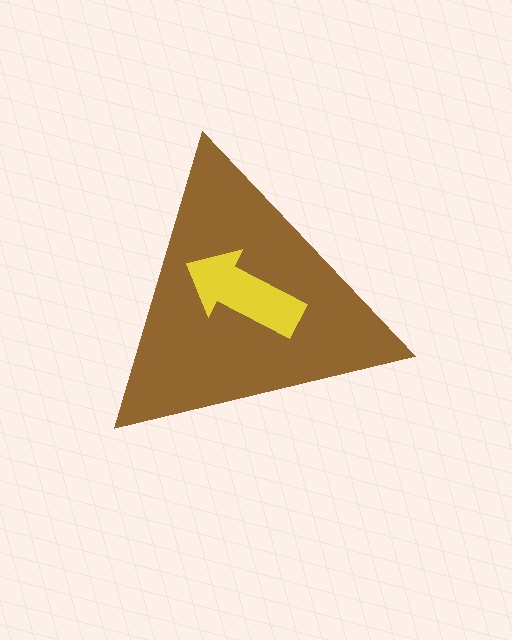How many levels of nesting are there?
2.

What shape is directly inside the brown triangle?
The yellow arrow.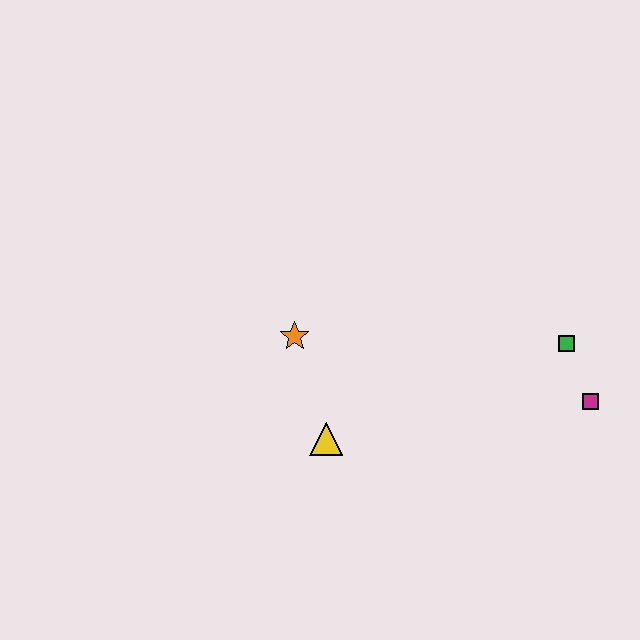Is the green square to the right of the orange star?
Yes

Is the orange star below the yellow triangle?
No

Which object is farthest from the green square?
The orange star is farthest from the green square.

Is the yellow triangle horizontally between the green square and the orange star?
Yes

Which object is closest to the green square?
The magenta square is closest to the green square.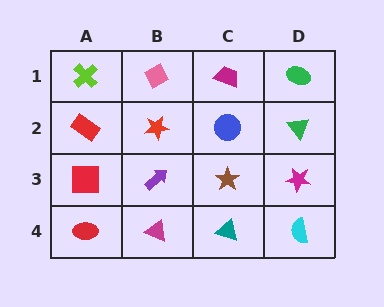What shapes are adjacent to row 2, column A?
A lime cross (row 1, column A), a red square (row 3, column A), a red star (row 2, column B).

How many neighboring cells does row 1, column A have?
2.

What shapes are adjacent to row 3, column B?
A red star (row 2, column B), a magenta triangle (row 4, column B), a red square (row 3, column A), a brown star (row 3, column C).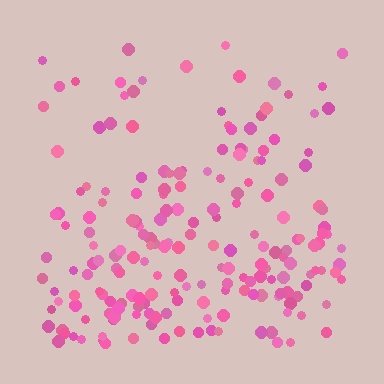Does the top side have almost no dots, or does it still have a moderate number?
Still a moderate number, just noticeably fewer than the bottom.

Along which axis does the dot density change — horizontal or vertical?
Vertical.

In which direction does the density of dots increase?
From top to bottom, with the bottom side densest.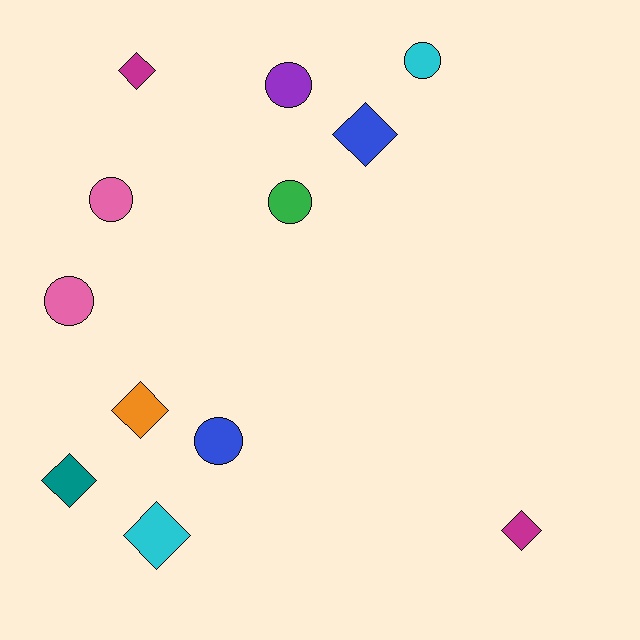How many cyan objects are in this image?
There are 2 cyan objects.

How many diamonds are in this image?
There are 6 diamonds.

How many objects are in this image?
There are 12 objects.